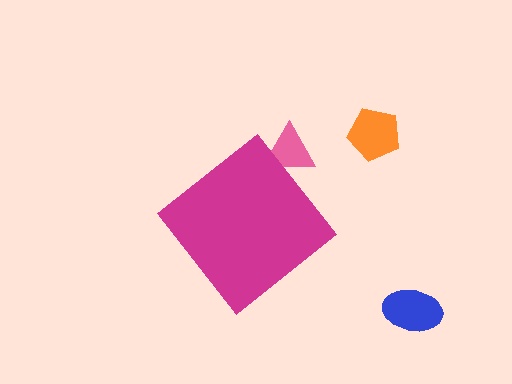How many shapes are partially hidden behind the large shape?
1 shape is partially hidden.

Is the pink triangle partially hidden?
Yes, the pink triangle is partially hidden behind the magenta diamond.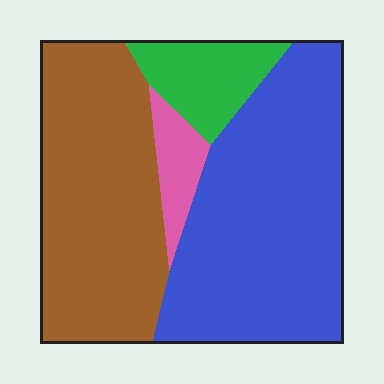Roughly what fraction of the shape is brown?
Brown takes up between a quarter and a half of the shape.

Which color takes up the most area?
Blue, at roughly 45%.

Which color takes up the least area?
Pink, at roughly 5%.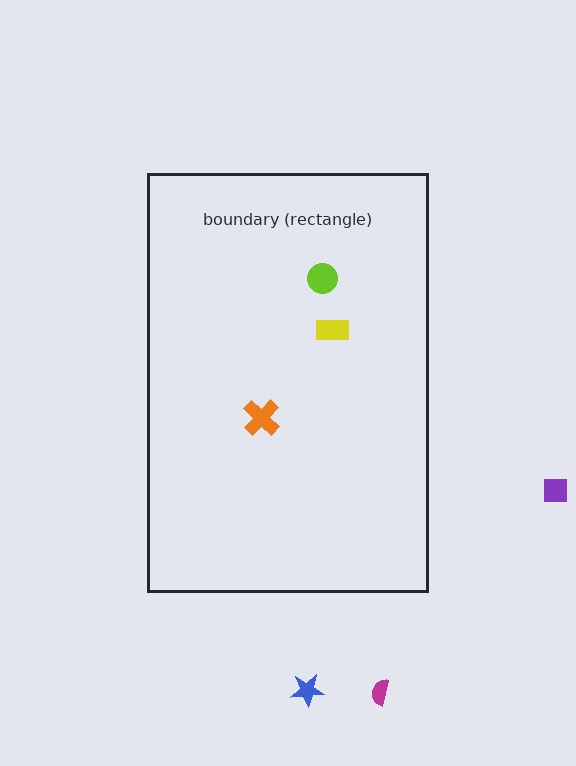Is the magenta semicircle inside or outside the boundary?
Outside.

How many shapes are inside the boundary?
3 inside, 3 outside.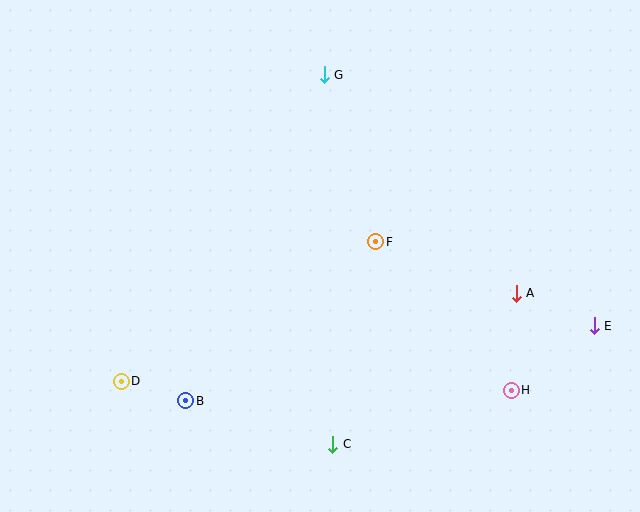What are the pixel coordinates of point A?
Point A is at (516, 293).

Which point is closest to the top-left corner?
Point G is closest to the top-left corner.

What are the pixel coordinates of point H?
Point H is at (511, 390).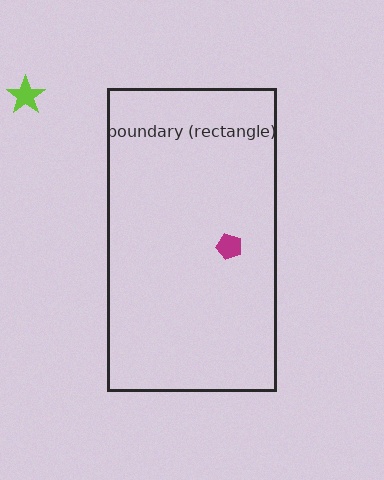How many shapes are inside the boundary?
1 inside, 1 outside.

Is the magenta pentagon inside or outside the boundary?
Inside.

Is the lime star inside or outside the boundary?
Outside.